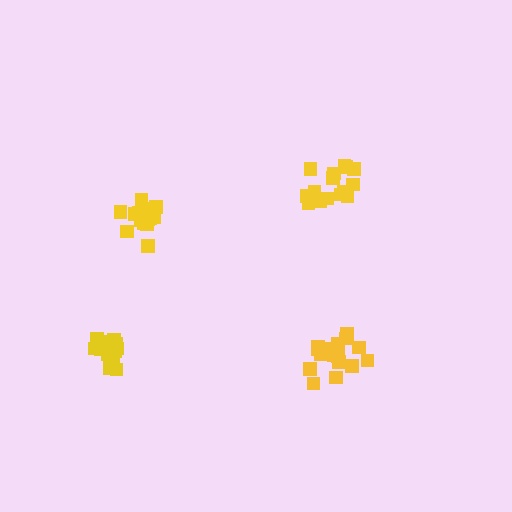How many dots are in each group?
Group 1: 17 dots, Group 2: 19 dots, Group 3: 16 dots, Group 4: 16 dots (68 total).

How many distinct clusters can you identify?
There are 4 distinct clusters.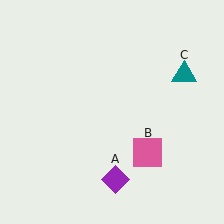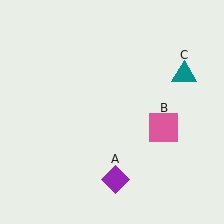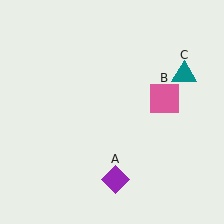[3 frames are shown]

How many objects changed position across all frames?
1 object changed position: pink square (object B).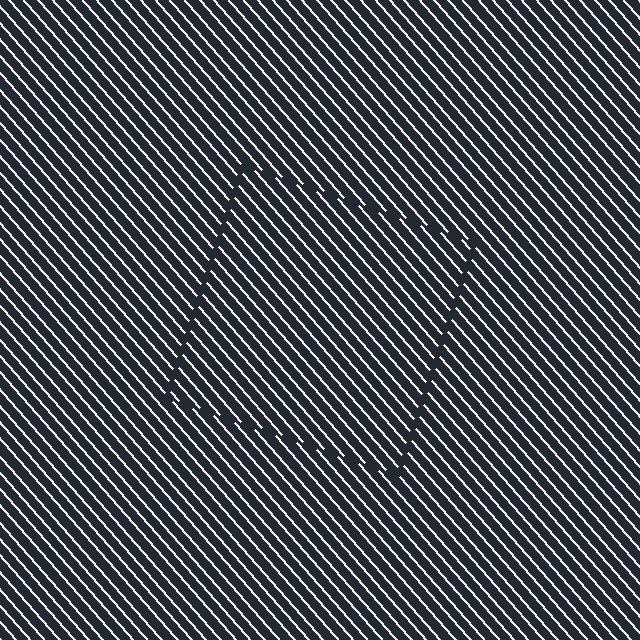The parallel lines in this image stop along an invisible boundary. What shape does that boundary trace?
An illusory square. The interior of the shape contains the same grating, shifted by half a period — the contour is defined by the phase discontinuity where line-ends from the inner and outer gratings abut.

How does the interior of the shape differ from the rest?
The interior of the shape contains the same grating, shifted by half a period — the contour is defined by the phase discontinuity where line-ends from the inner and outer gratings abut.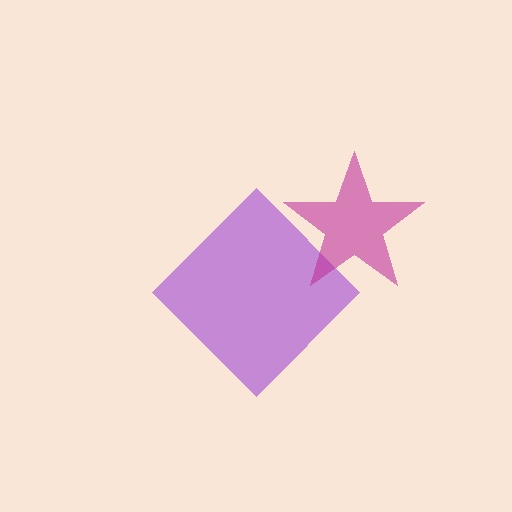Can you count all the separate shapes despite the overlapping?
Yes, there are 2 separate shapes.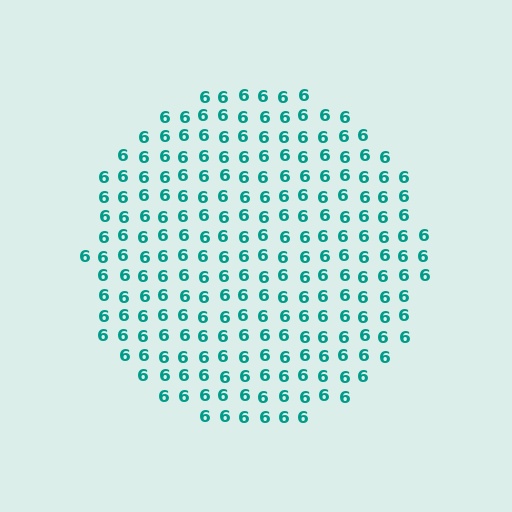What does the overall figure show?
The overall figure shows a circle.